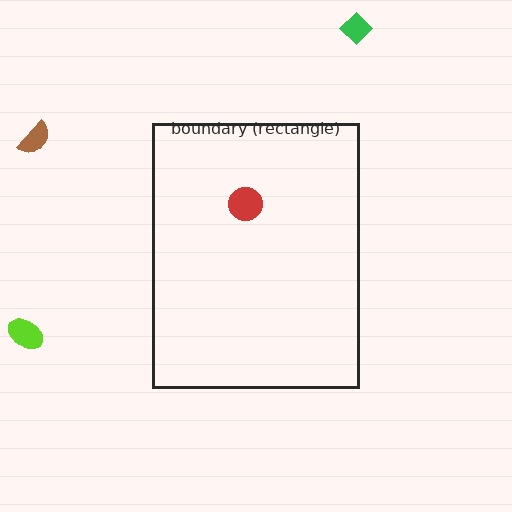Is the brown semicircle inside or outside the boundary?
Outside.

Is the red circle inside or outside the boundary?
Inside.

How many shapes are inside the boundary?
1 inside, 3 outside.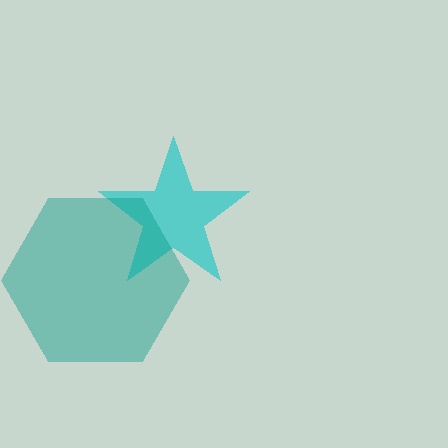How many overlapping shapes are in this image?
There are 2 overlapping shapes in the image.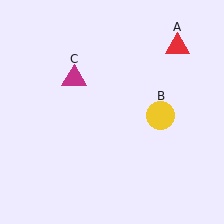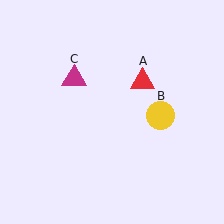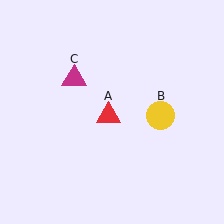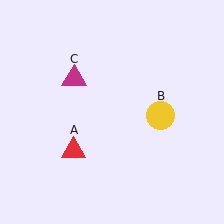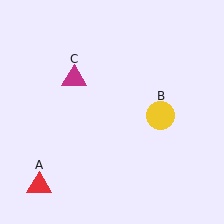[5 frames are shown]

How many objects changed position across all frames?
1 object changed position: red triangle (object A).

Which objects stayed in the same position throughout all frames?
Yellow circle (object B) and magenta triangle (object C) remained stationary.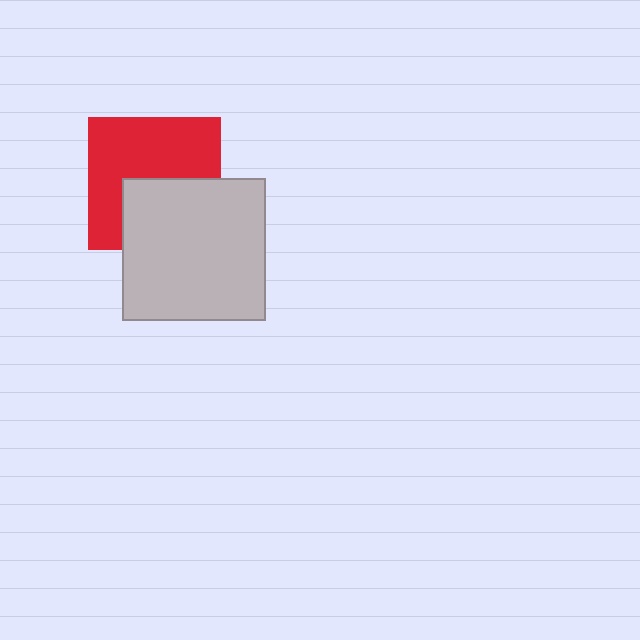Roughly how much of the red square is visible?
About half of it is visible (roughly 59%).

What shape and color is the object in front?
The object in front is a light gray square.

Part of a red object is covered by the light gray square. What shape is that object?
It is a square.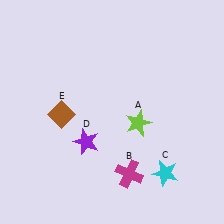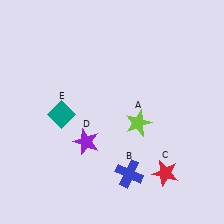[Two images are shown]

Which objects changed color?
B changed from magenta to blue. C changed from cyan to red. E changed from brown to teal.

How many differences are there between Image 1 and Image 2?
There are 3 differences between the two images.